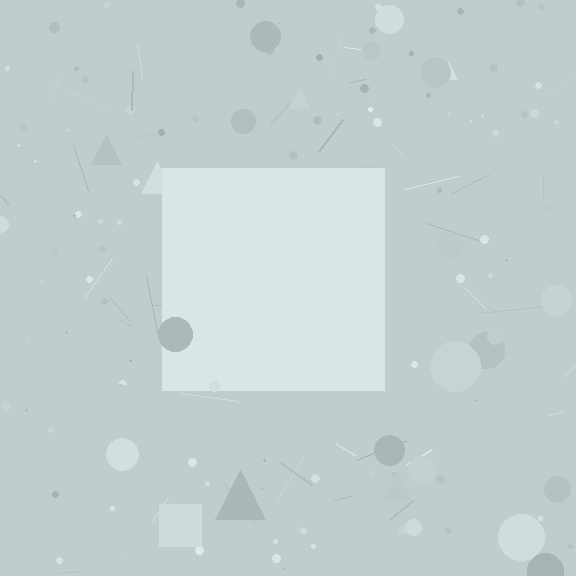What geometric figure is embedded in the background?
A square is embedded in the background.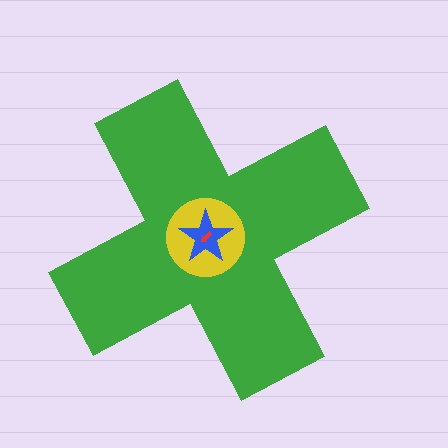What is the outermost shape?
The green cross.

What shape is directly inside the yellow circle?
The blue star.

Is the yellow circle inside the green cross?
Yes.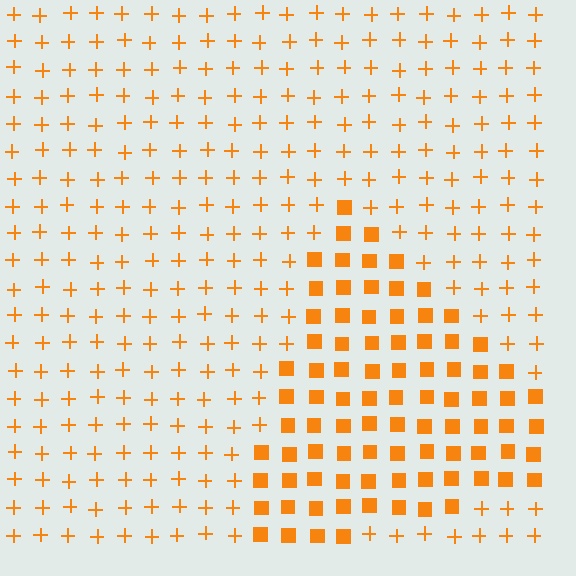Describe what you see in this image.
The image is filled with small orange elements arranged in a uniform grid. A triangle-shaped region contains squares, while the surrounding area contains plus signs. The boundary is defined purely by the change in element shape.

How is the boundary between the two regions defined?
The boundary is defined by a change in element shape: squares inside vs. plus signs outside. All elements share the same color and spacing.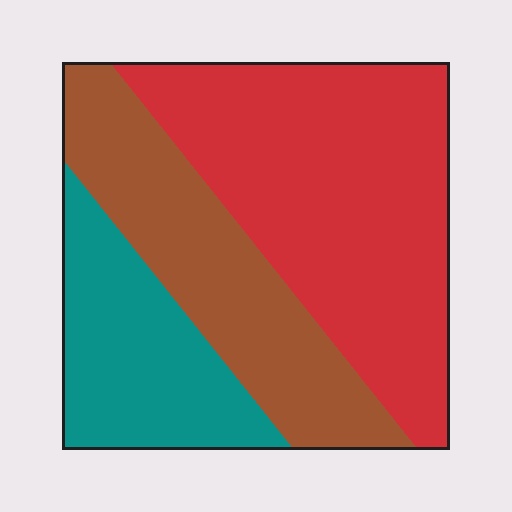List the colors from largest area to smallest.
From largest to smallest: red, brown, teal.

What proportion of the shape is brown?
Brown takes up about one third (1/3) of the shape.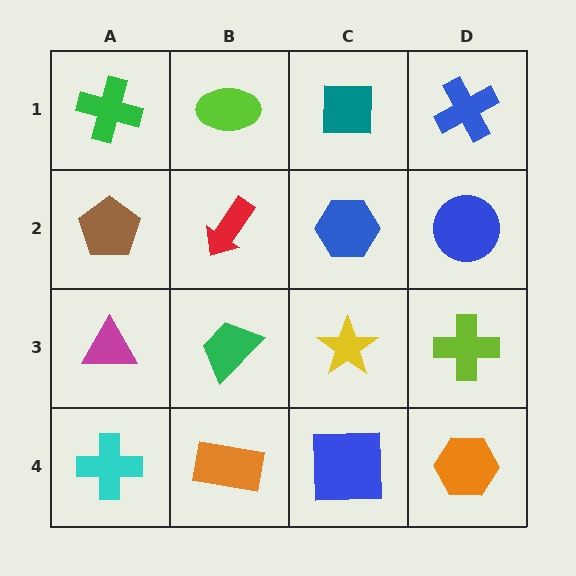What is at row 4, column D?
An orange hexagon.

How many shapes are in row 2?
4 shapes.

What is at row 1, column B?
A lime ellipse.